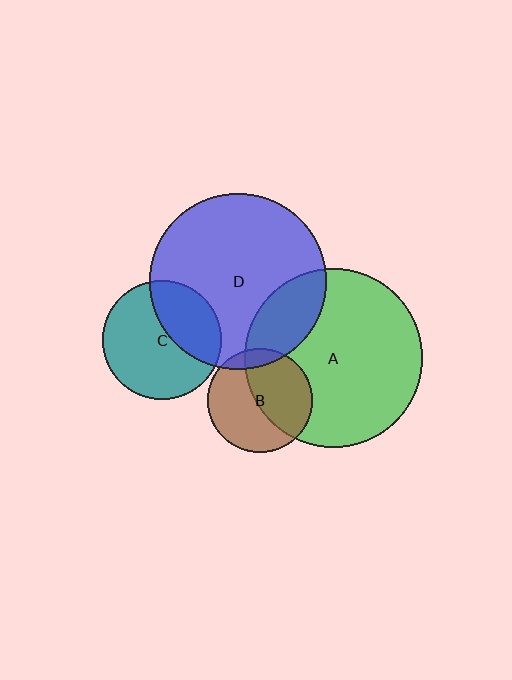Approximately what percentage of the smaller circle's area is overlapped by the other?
Approximately 20%.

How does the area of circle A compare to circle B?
Approximately 2.9 times.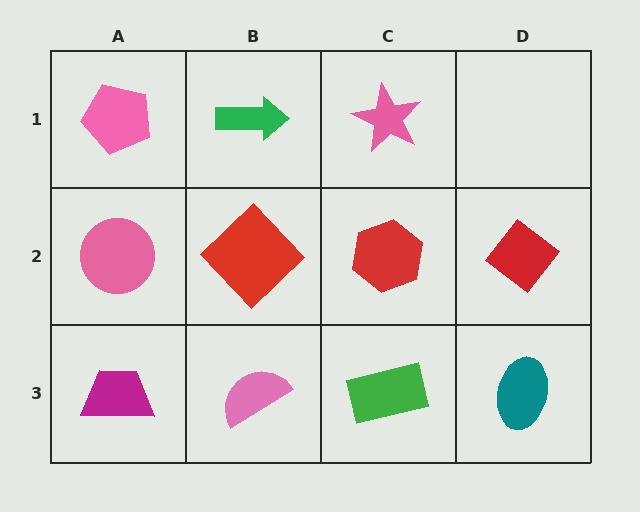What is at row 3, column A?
A magenta trapezoid.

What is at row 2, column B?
A red diamond.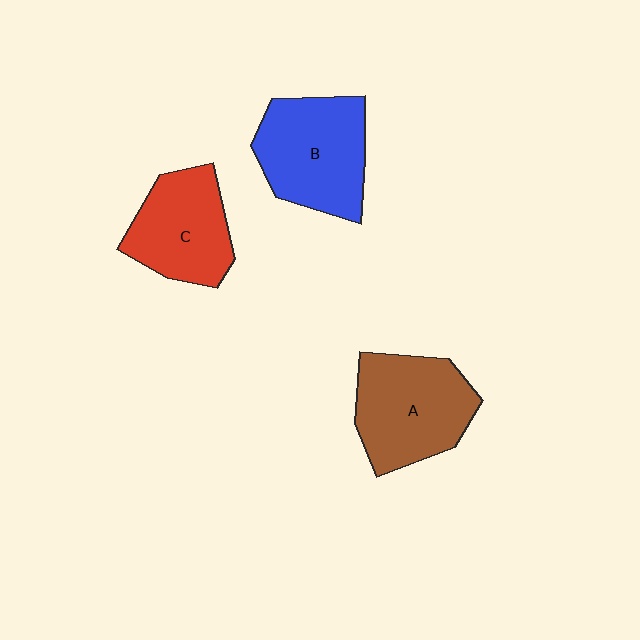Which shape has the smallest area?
Shape C (red).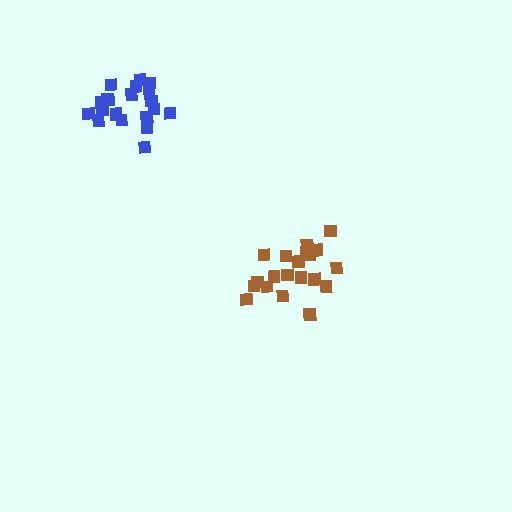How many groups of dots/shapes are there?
There are 2 groups.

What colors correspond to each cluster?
The clusters are colored: brown, blue.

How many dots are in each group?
Group 1: 20 dots, Group 2: 19 dots (39 total).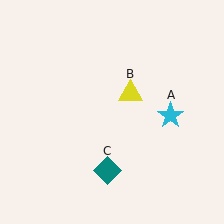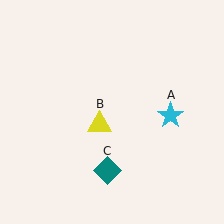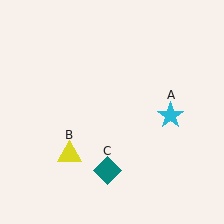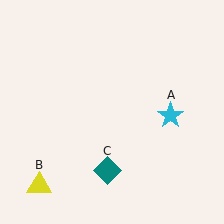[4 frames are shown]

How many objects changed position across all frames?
1 object changed position: yellow triangle (object B).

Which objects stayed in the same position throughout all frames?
Cyan star (object A) and teal diamond (object C) remained stationary.